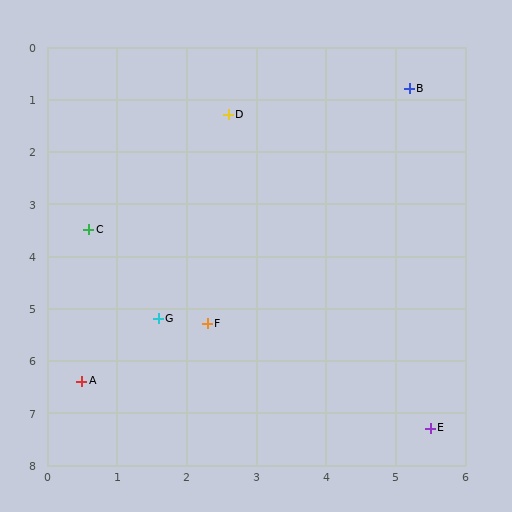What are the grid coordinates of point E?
Point E is at approximately (5.5, 7.3).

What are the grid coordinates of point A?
Point A is at approximately (0.5, 6.4).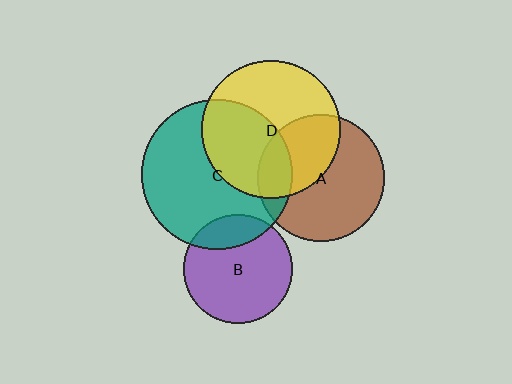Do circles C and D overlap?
Yes.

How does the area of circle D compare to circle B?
Approximately 1.6 times.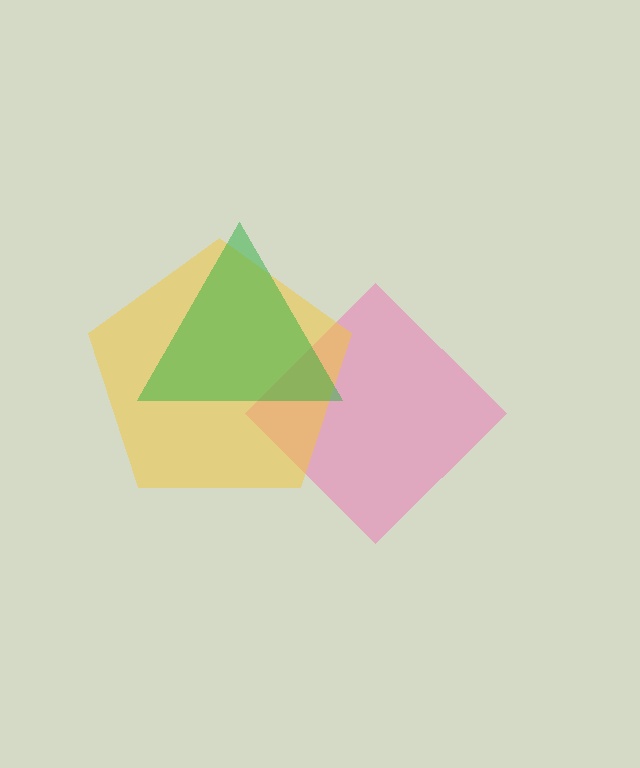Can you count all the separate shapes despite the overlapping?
Yes, there are 3 separate shapes.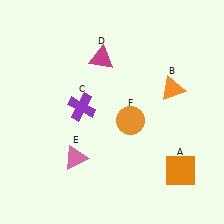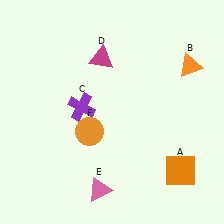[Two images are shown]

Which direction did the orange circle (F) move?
The orange circle (F) moved left.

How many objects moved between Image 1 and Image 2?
3 objects moved between the two images.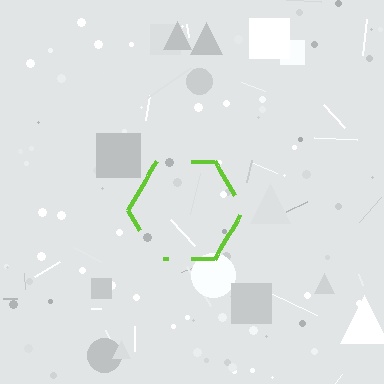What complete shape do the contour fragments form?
The contour fragments form a hexagon.